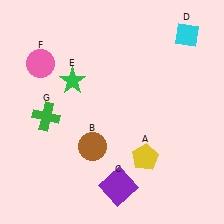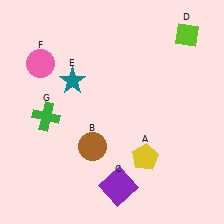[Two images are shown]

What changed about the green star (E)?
In Image 1, E is green. In Image 2, it changed to teal.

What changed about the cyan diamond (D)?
In Image 1, D is cyan. In Image 2, it changed to lime.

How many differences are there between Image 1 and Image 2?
There are 2 differences between the two images.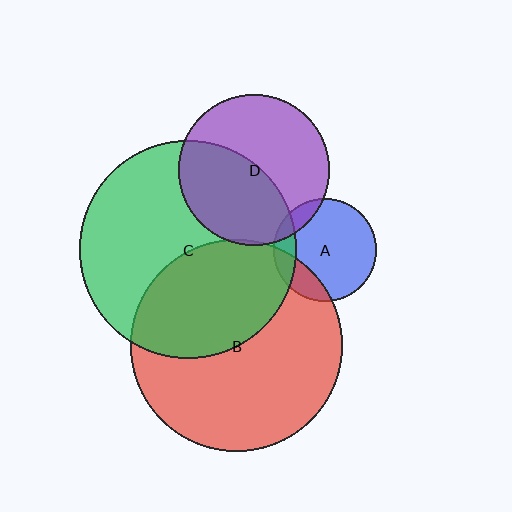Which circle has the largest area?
Circle C (green).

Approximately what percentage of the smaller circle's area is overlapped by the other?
Approximately 45%.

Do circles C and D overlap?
Yes.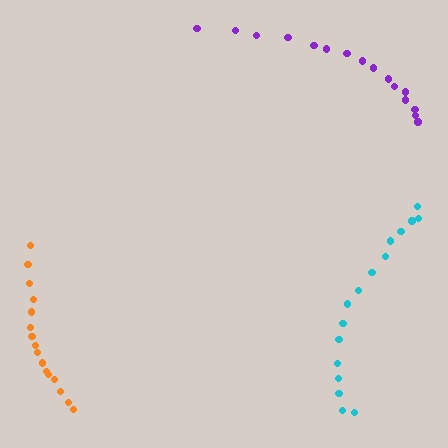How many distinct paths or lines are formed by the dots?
There are 3 distinct paths.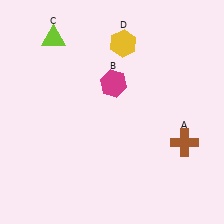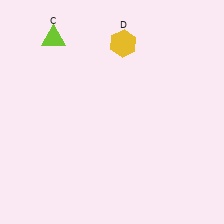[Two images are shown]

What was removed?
The magenta hexagon (B), the brown cross (A) were removed in Image 2.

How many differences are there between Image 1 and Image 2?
There are 2 differences between the two images.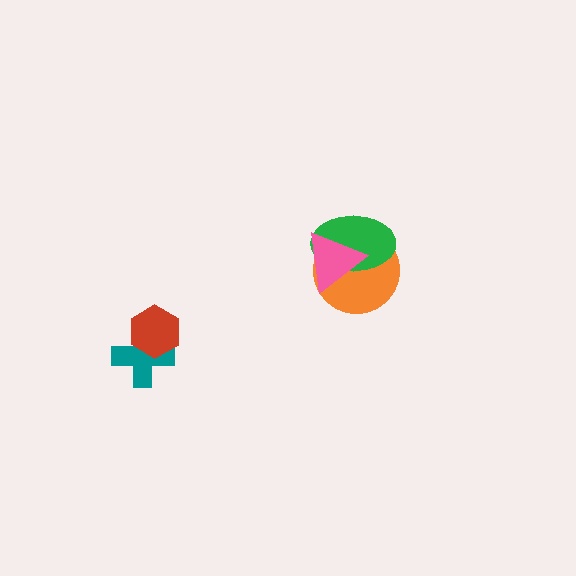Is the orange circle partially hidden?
Yes, it is partially covered by another shape.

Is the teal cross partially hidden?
Yes, it is partially covered by another shape.